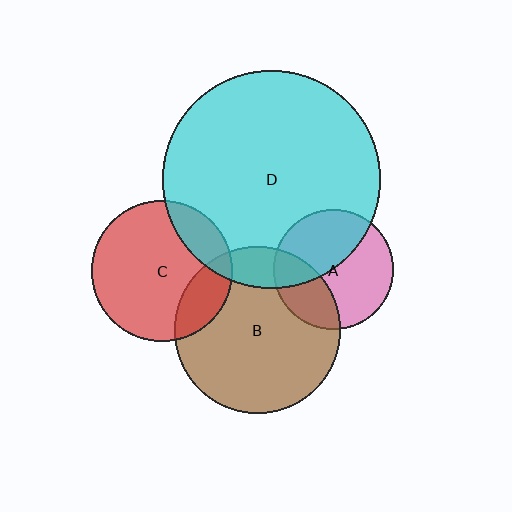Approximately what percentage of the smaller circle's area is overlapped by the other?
Approximately 15%.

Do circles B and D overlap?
Yes.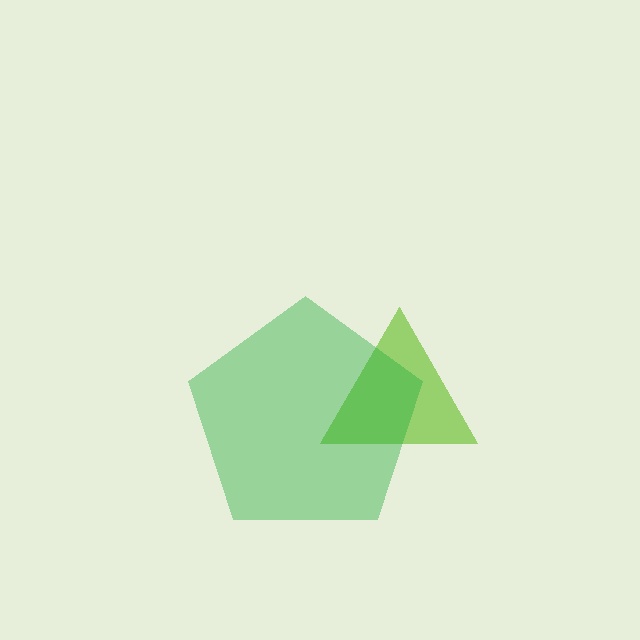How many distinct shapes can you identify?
There are 2 distinct shapes: a lime triangle, a green pentagon.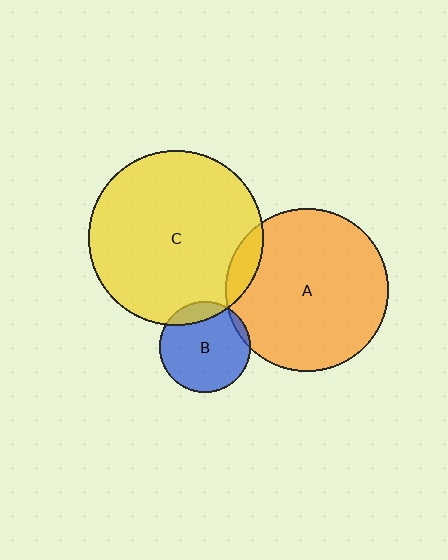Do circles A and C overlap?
Yes.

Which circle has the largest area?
Circle C (yellow).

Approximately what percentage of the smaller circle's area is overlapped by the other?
Approximately 10%.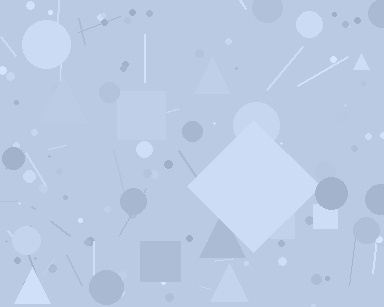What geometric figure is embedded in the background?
A diamond is embedded in the background.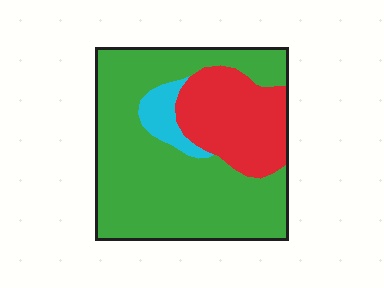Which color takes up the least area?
Cyan, at roughly 5%.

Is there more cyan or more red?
Red.